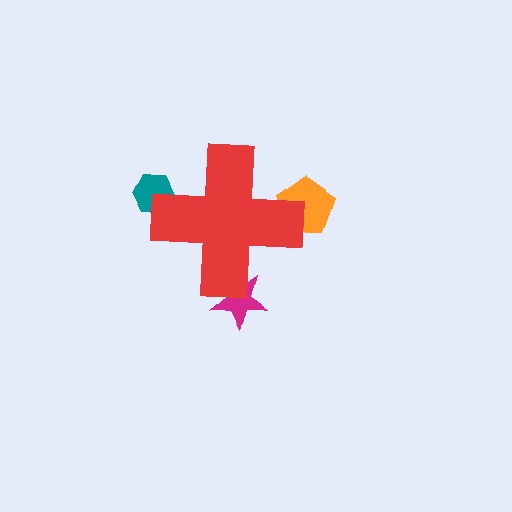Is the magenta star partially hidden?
Yes, the magenta star is partially hidden behind the red cross.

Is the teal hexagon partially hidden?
Yes, the teal hexagon is partially hidden behind the red cross.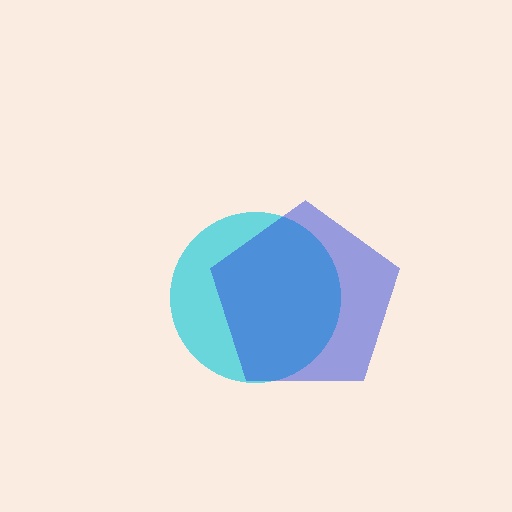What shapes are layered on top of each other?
The layered shapes are: a cyan circle, a blue pentagon.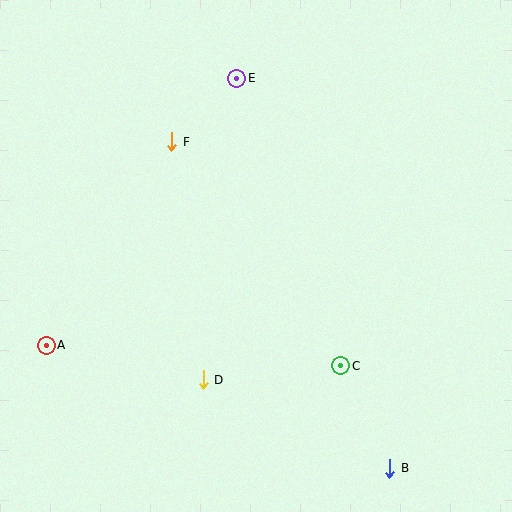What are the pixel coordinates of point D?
Point D is at (203, 380).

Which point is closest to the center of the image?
Point D at (203, 380) is closest to the center.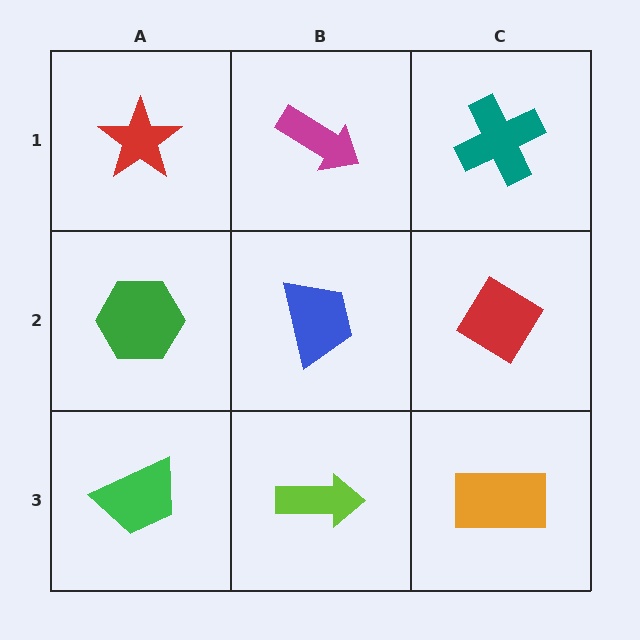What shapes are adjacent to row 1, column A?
A green hexagon (row 2, column A), a magenta arrow (row 1, column B).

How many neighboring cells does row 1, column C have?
2.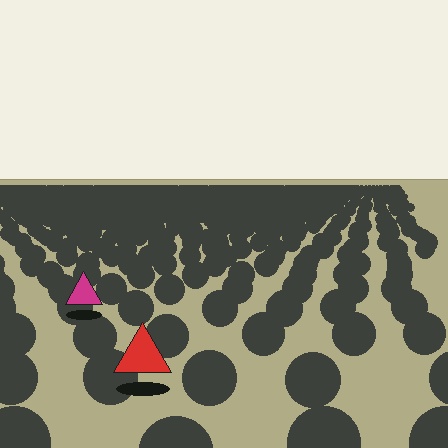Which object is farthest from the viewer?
The magenta triangle is farthest from the viewer. It appears smaller and the ground texture around it is denser.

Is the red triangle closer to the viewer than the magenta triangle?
Yes. The red triangle is closer — you can tell from the texture gradient: the ground texture is coarser near it.